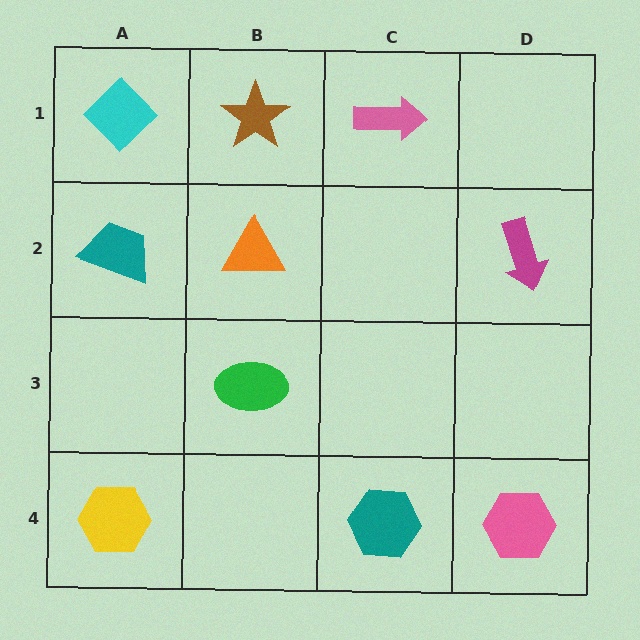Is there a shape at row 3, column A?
No, that cell is empty.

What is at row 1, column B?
A brown star.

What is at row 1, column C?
A pink arrow.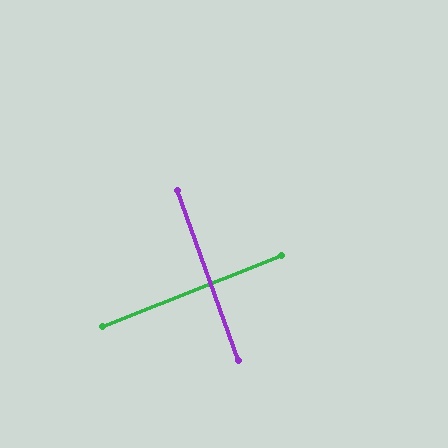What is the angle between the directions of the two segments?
Approximately 88 degrees.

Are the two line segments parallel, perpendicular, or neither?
Perpendicular — they meet at approximately 88°.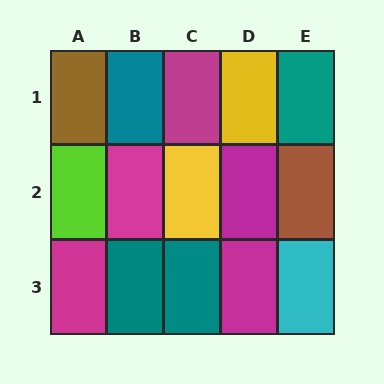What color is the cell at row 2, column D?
Magenta.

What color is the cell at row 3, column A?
Magenta.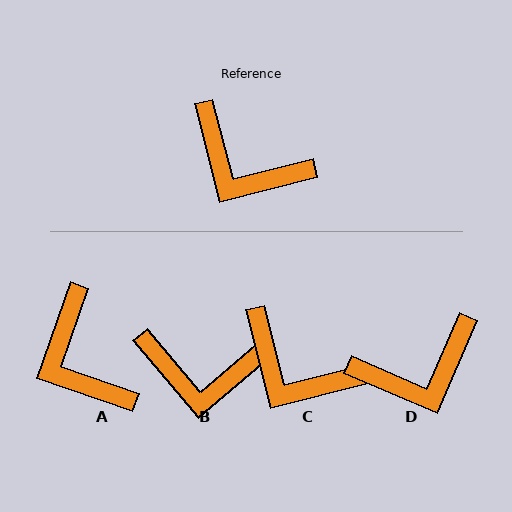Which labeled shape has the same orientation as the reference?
C.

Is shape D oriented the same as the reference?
No, it is off by about 52 degrees.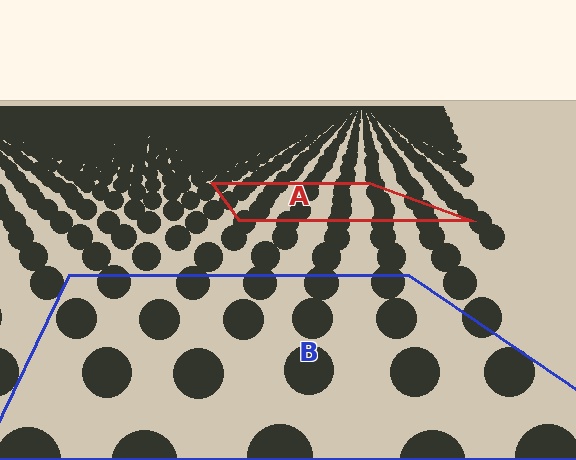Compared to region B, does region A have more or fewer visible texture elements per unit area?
Region A has more texture elements per unit area — they are packed more densely because it is farther away.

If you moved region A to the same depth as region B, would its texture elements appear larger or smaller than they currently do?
They would appear larger. At a closer depth, the same texture elements are projected at a bigger on-screen size.